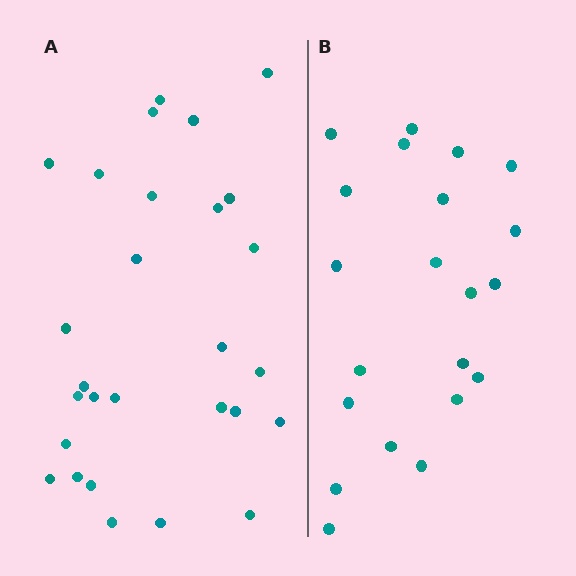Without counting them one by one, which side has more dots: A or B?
Region A (the left region) has more dots.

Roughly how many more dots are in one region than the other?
Region A has roughly 8 or so more dots than region B.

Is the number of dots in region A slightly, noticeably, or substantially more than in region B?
Region A has noticeably more, but not dramatically so. The ratio is roughly 1.3 to 1.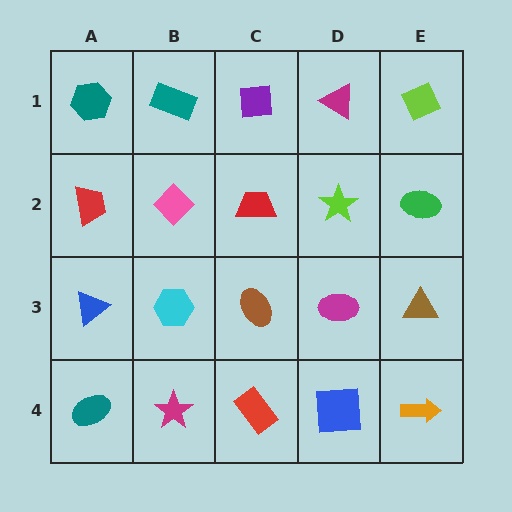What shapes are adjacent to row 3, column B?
A pink diamond (row 2, column B), a magenta star (row 4, column B), a blue triangle (row 3, column A), a brown ellipse (row 3, column C).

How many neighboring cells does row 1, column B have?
3.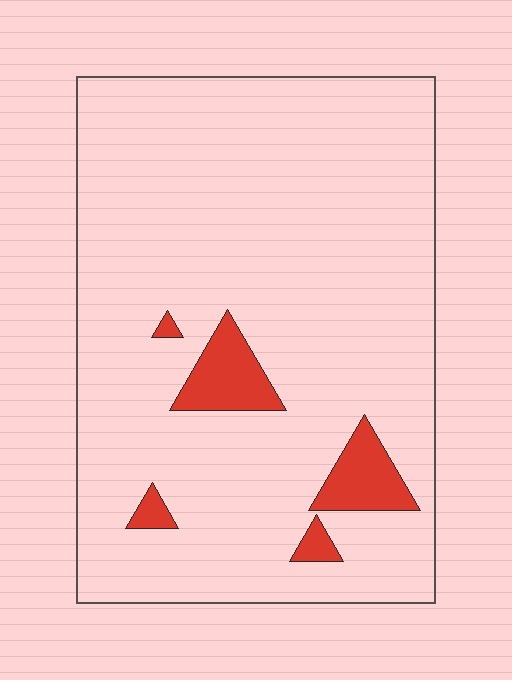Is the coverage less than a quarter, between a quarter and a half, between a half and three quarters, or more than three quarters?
Less than a quarter.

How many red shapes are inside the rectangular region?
5.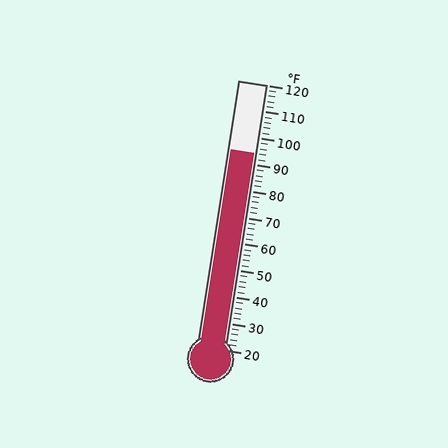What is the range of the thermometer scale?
The thermometer scale ranges from 20°F to 120°F.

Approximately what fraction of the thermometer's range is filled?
The thermometer is filled to approximately 75% of its range.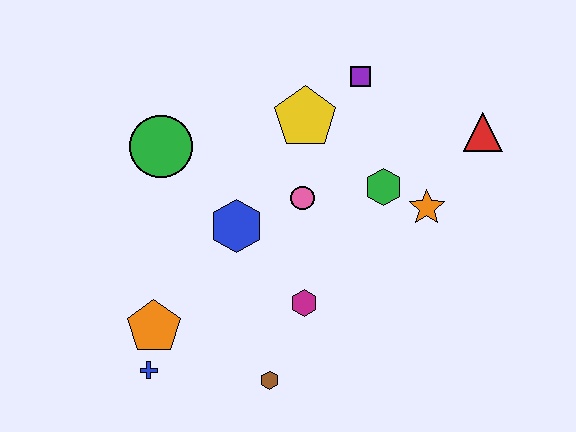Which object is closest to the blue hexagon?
The pink circle is closest to the blue hexagon.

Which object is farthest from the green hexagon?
The blue cross is farthest from the green hexagon.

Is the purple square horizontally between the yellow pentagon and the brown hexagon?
No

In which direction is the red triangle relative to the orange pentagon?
The red triangle is to the right of the orange pentagon.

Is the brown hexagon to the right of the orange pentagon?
Yes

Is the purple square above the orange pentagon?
Yes